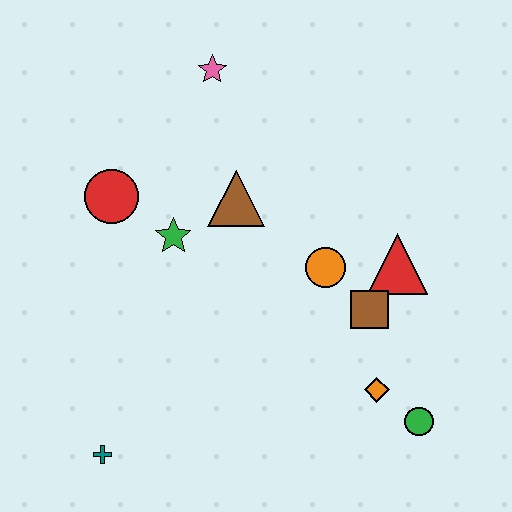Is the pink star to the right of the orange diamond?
No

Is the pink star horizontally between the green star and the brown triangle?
Yes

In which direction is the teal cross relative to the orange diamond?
The teal cross is to the left of the orange diamond.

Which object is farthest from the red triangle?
The teal cross is farthest from the red triangle.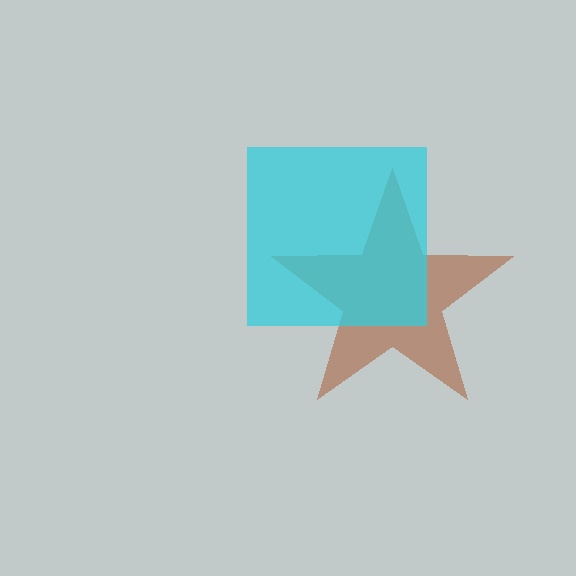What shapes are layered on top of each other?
The layered shapes are: a brown star, a cyan square.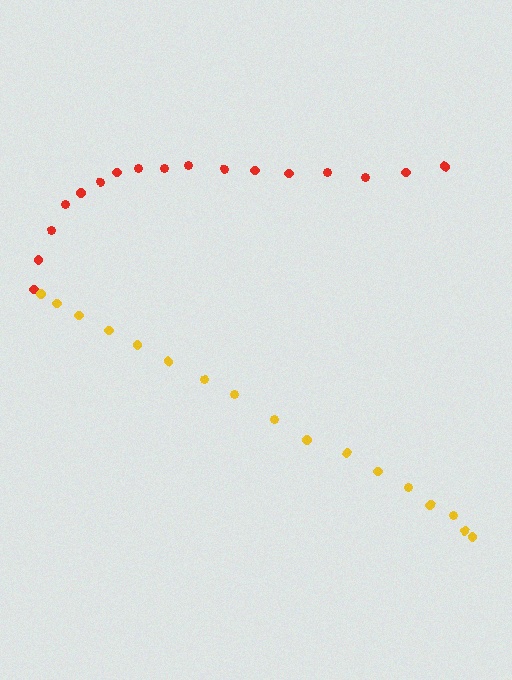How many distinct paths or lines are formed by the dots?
There are 2 distinct paths.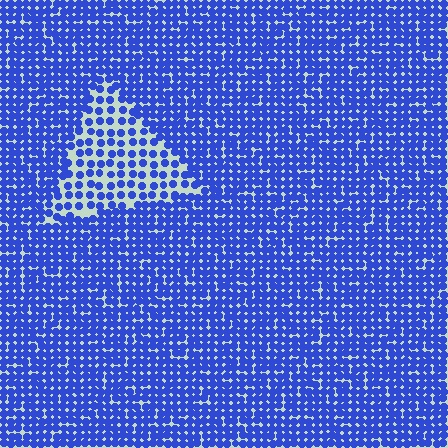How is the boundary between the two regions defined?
The boundary is defined by a change in element density (approximately 2.0x ratio). All elements are the same color, size, and shape.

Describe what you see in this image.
The image contains small blue elements arranged at two different densities. A triangle-shaped region is visible where the elements are less densely packed than the surrounding area.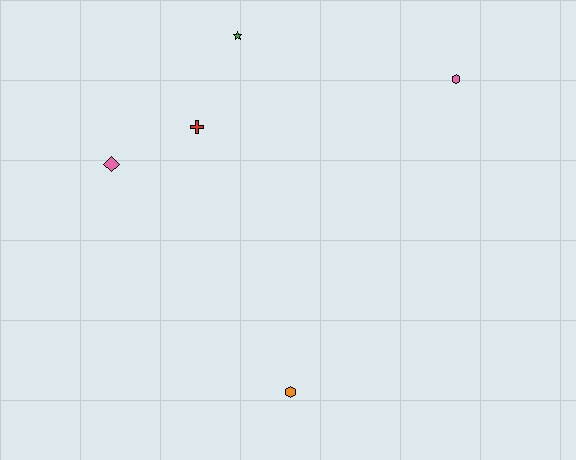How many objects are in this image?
There are 5 objects.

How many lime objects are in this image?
There are no lime objects.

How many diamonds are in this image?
There is 1 diamond.